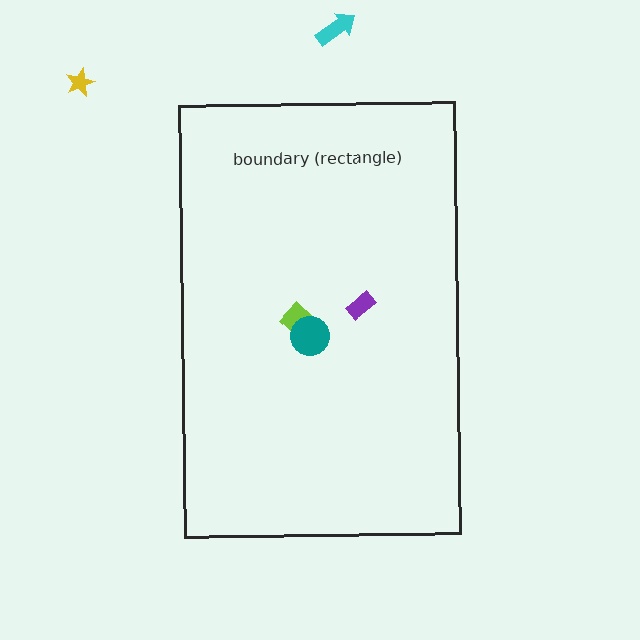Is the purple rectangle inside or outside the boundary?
Inside.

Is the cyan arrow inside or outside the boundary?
Outside.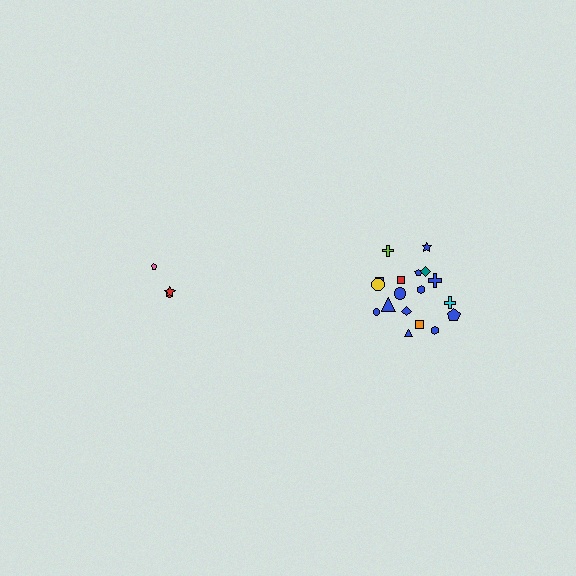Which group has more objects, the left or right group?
The right group.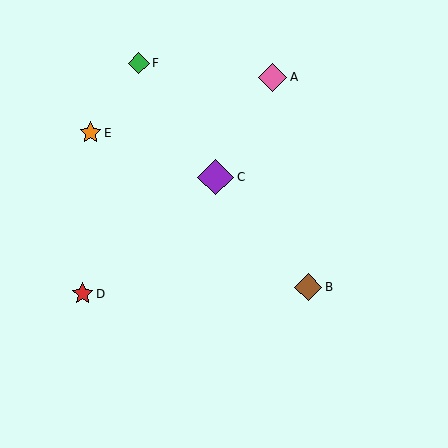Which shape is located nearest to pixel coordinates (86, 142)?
The orange star (labeled E) at (90, 133) is nearest to that location.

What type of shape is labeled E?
Shape E is an orange star.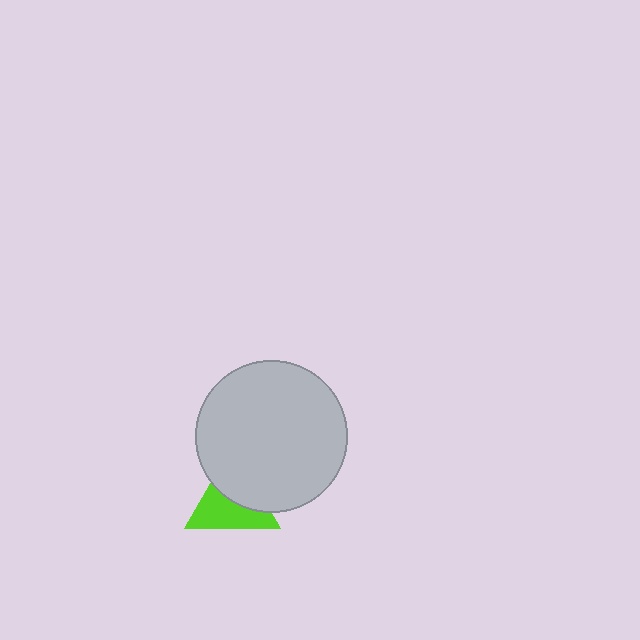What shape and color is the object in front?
The object in front is a light gray circle.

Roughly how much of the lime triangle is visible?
About half of it is visible (roughly 55%).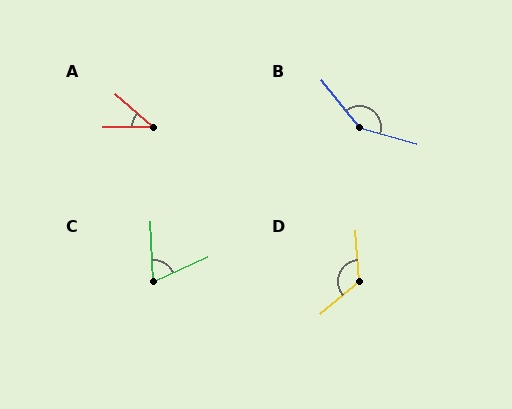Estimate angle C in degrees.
Approximately 67 degrees.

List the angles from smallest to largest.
A (41°), C (67°), D (126°), B (145°).